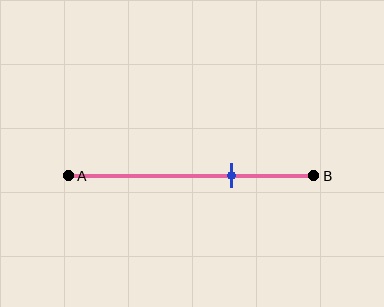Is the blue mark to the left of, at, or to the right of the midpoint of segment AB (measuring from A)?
The blue mark is to the right of the midpoint of segment AB.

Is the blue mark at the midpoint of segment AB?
No, the mark is at about 65% from A, not at the 50% midpoint.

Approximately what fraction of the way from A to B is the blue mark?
The blue mark is approximately 65% of the way from A to B.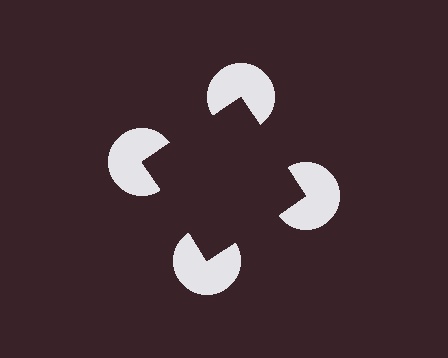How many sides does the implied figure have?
4 sides.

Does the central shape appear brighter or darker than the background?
It typically appears slightly darker than the background, even though no actual brightness change is drawn.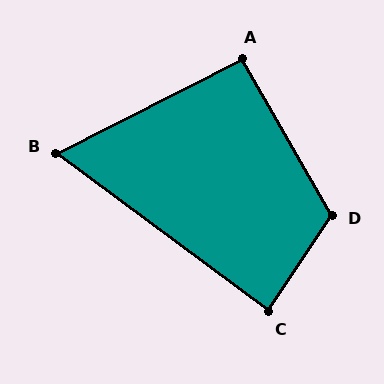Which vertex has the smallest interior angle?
B, at approximately 63 degrees.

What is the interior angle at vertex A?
Approximately 93 degrees (approximately right).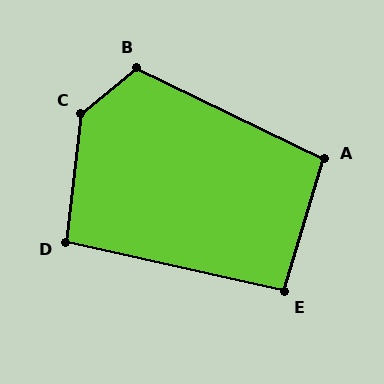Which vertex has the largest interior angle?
C, at approximately 136 degrees.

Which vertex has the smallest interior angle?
E, at approximately 94 degrees.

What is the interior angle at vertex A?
Approximately 99 degrees (obtuse).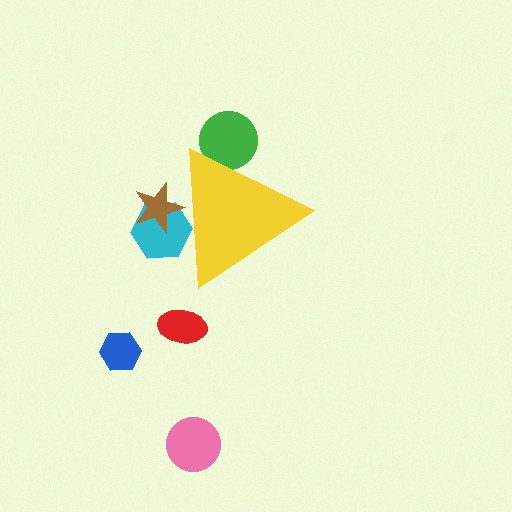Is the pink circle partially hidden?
No, the pink circle is fully visible.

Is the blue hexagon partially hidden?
No, the blue hexagon is fully visible.